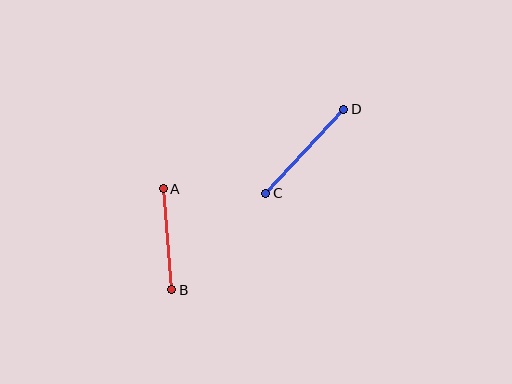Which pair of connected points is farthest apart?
Points C and D are farthest apart.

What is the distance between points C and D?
The distance is approximately 115 pixels.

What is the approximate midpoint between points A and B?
The midpoint is at approximately (167, 239) pixels.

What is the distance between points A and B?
The distance is approximately 101 pixels.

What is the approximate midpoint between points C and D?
The midpoint is at approximately (305, 151) pixels.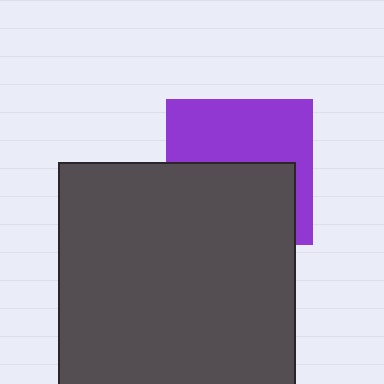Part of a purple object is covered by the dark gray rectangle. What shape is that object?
It is a square.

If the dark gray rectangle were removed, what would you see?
You would see the complete purple square.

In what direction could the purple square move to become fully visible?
The purple square could move up. That would shift it out from behind the dark gray rectangle entirely.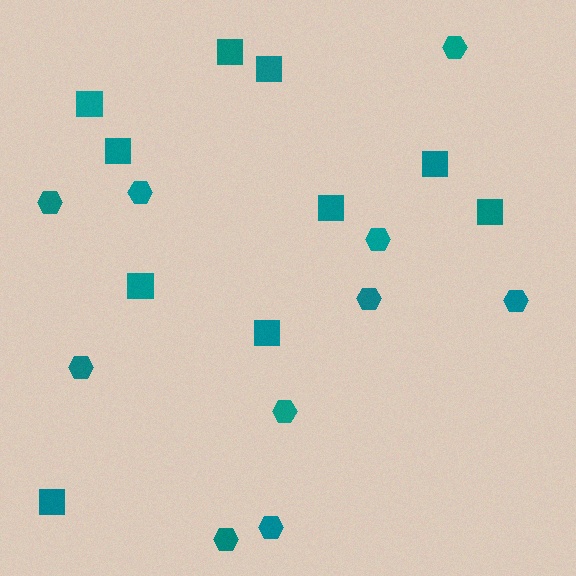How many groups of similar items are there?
There are 2 groups: one group of hexagons (10) and one group of squares (10).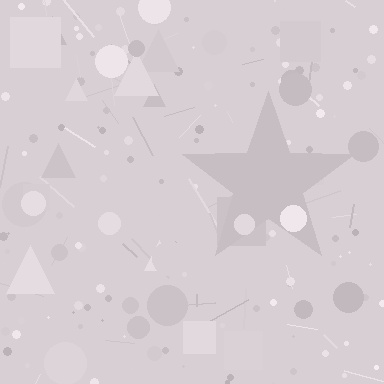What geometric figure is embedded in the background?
A star is embedded in the background.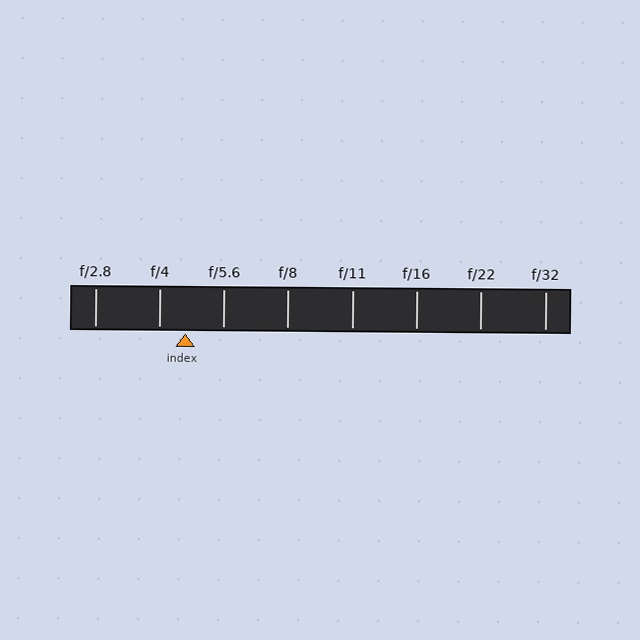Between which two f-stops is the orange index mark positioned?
The index mark is between f/4 and f/5.6.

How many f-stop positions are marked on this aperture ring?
There are 8 f-stop positions marked.